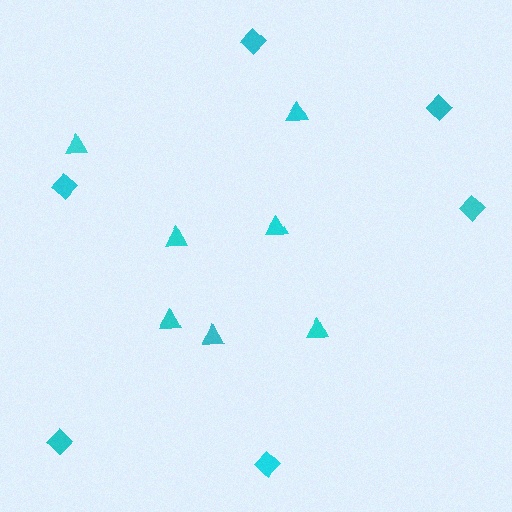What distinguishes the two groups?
There are 2 groups: one group of diamonds (6) and one group of triangles (7).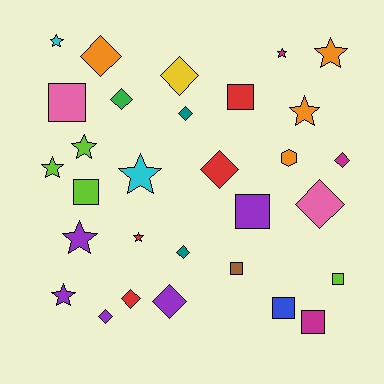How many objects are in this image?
There are 30 objects.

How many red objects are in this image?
There are 4 red objects.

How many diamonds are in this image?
There are 11 diamonds.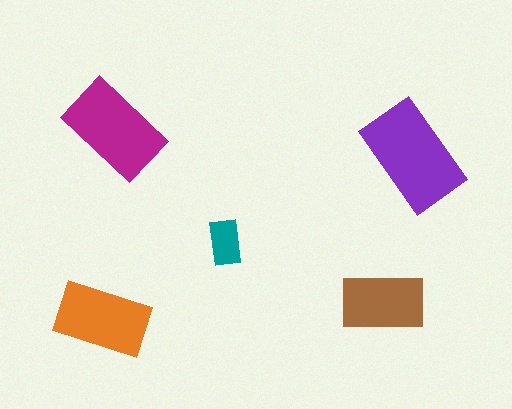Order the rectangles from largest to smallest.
the purple one, the magenta one, the orange one, the brown one, the teal one.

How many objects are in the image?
There are 5 objects in the image.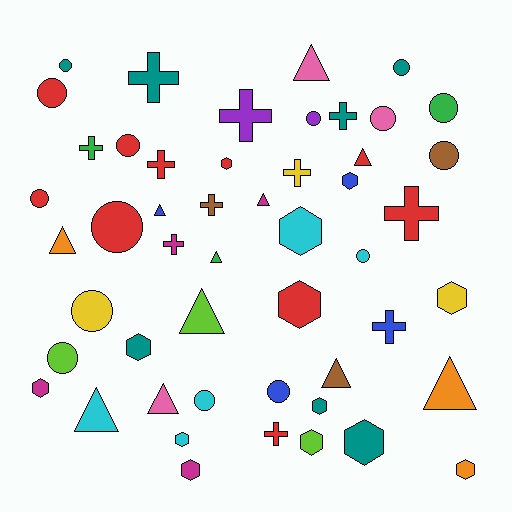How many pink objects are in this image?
There are 3 pink objects.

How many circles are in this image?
There are 15 circles.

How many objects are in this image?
There are 50 objects.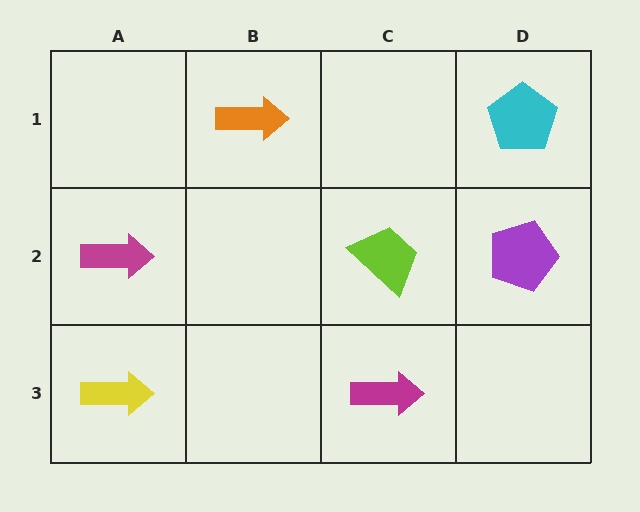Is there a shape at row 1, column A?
No, that cell is empty.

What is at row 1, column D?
A cyan pentagon.